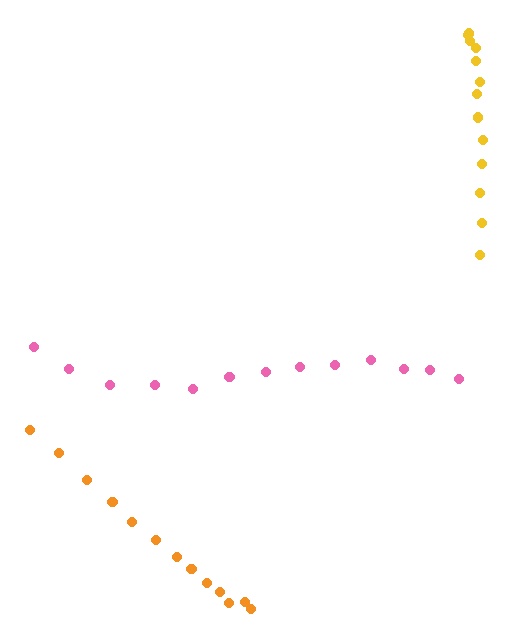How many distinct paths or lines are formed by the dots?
There are 3 distinct paths.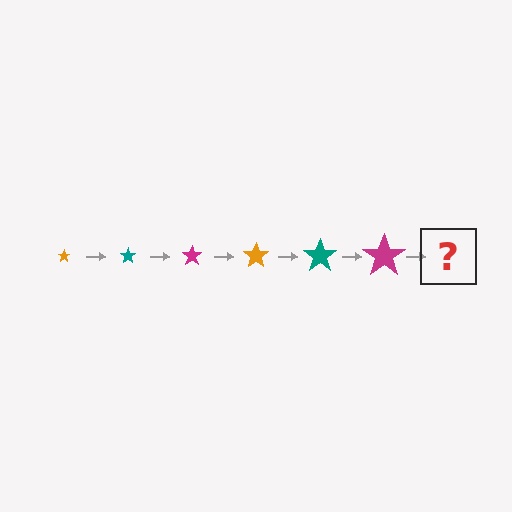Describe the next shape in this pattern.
It should be an orange star, larger than the previous one.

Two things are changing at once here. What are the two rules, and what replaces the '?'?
The two rules are that the star grows larger each step and the color cycles through orange, teal, and magenta. The '?' should be an orange star, larger than the previous one.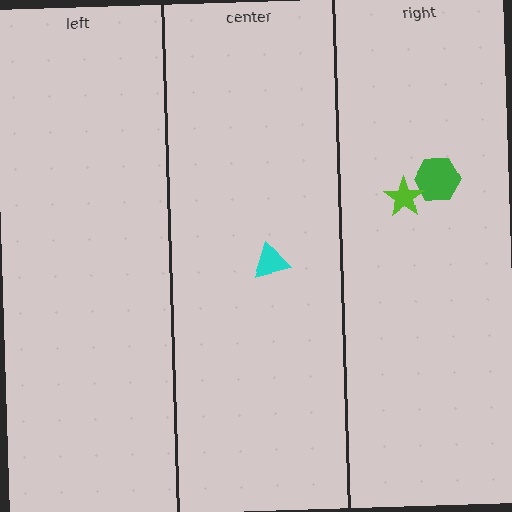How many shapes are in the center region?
1.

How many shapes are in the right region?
2.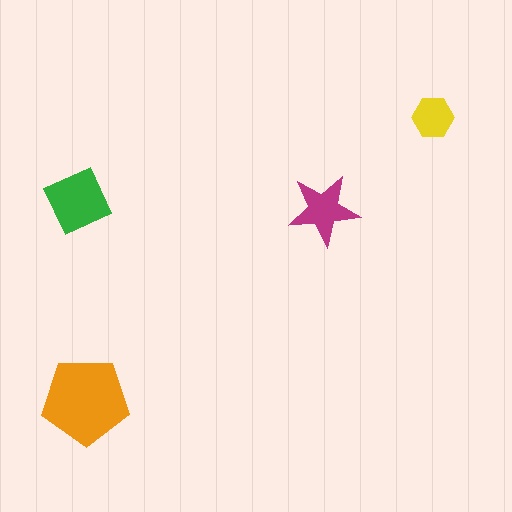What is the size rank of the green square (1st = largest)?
2nd.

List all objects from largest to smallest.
The orange pentagon, the green square, the magenta star, the yellow hexagon.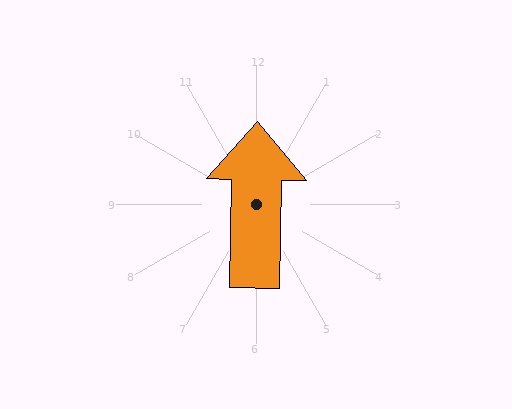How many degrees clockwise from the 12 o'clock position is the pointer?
Approximately 1 degrees.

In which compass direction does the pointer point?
North.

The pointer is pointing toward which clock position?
Roughly 12 o'clock.